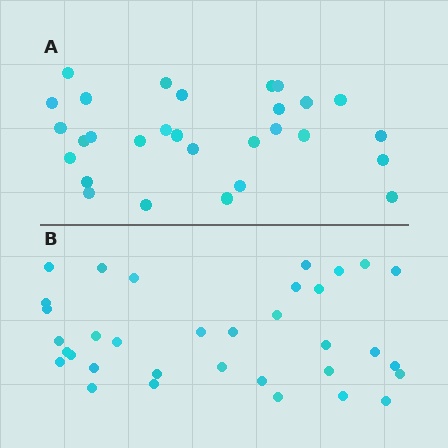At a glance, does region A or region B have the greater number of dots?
Region B (the bottom region) has more dots.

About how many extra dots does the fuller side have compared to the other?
Region B has about 5 more dots than region A.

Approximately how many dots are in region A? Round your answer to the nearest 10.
About 30 dots. (The exact count is 29, which rounds to 30.)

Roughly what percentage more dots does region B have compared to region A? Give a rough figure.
About 15% more.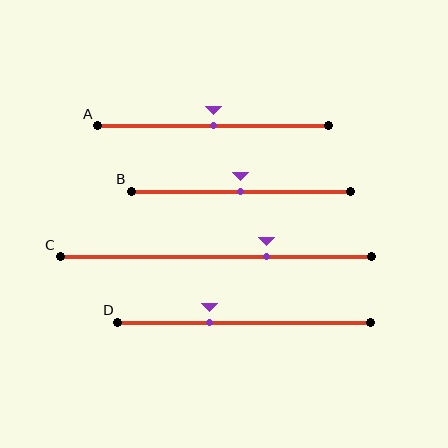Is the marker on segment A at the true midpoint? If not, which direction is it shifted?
Yes, the marker on segment A is at the true midpoint.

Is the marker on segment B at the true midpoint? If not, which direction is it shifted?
Yes, the marker on segment B is at the true midpoint.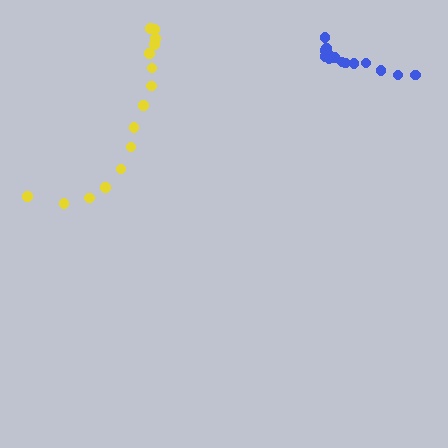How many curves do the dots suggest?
There are 2 distinct paths.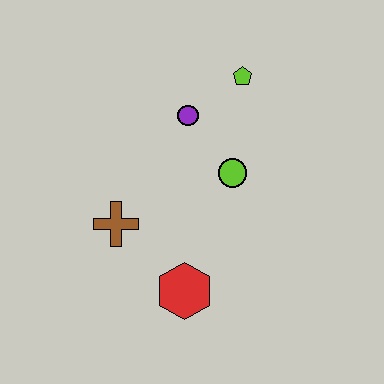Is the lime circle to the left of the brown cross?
No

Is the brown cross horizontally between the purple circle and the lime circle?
No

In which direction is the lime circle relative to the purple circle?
The lime circle is below the purple circle.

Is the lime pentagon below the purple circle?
No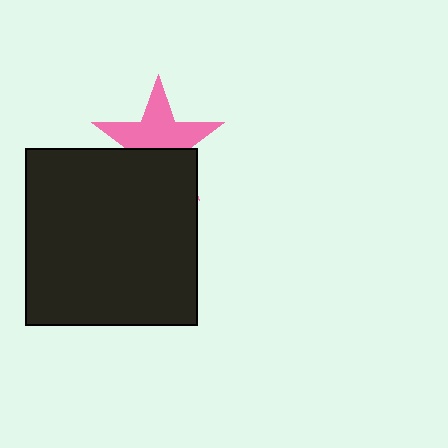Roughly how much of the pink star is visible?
About half of it is visible (roughly 59%).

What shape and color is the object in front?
The object in front is a black rectangle.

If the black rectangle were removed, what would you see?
You would see the complete pink star.